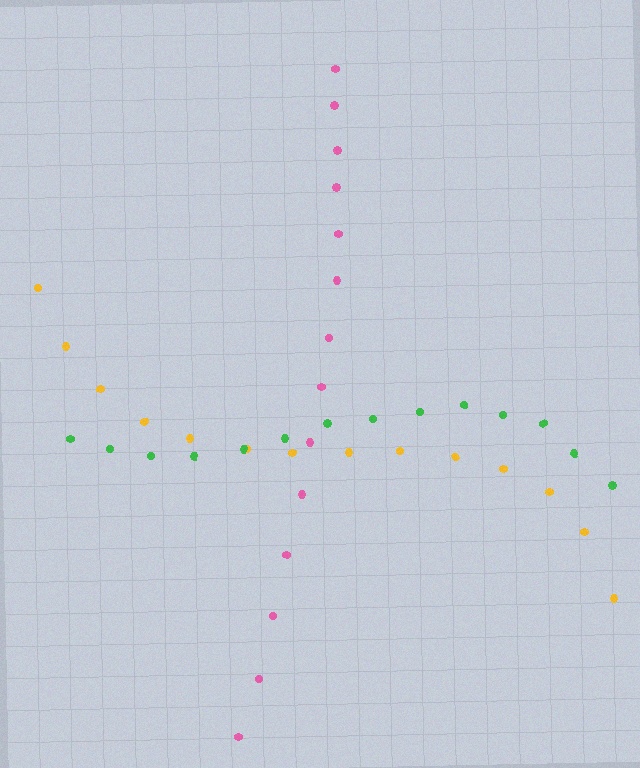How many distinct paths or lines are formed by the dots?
There are 3 distinct paths.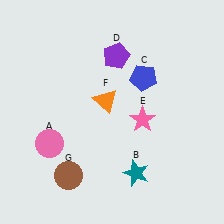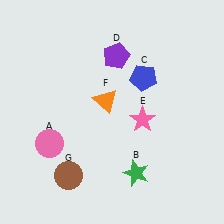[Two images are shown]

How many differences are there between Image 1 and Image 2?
There is 1 difference between the two images.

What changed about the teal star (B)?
In Image 1, B is teal. In Image 2, it changed to green.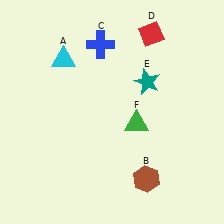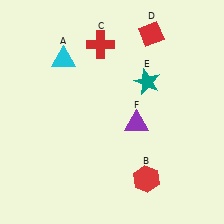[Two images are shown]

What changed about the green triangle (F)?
In Image 1, F is green. In Image 2, it changed to purple.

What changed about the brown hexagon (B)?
In Image 1, B is brown. In Image 2, it changed to red.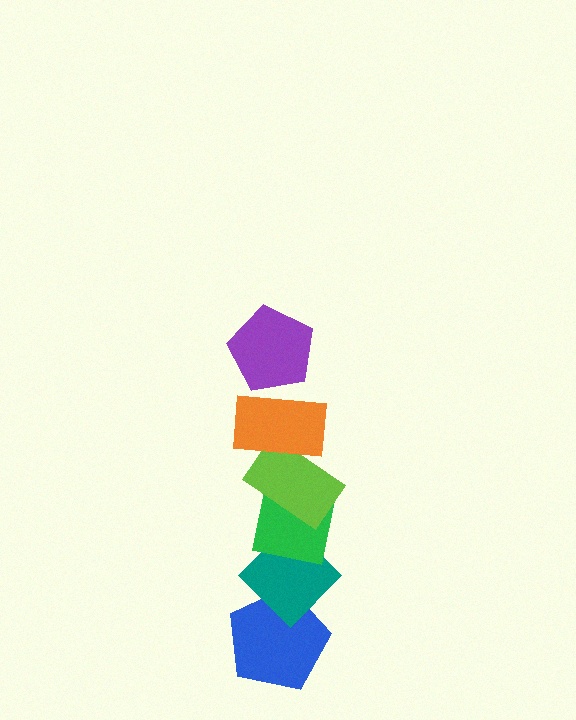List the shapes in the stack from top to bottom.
From top to bottom: the purple pentagon, the orange rectangle, the lime rectangle, the green square, the teal diamond, the blue pentagon.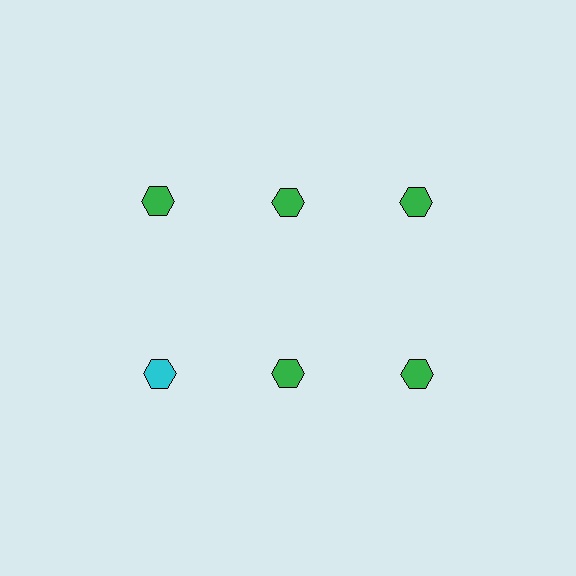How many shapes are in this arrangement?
There are 6 shapes arranged in a grid pattern.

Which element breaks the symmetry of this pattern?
The cyan hexagon in the second row, leftmost column breaks the symmetry. All other shapes are green hexagons.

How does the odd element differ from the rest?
It has a different color: cyan instead of green.